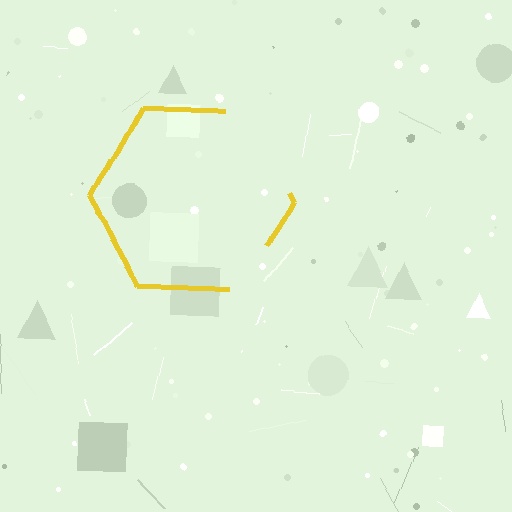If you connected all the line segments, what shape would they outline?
They would outline a hexagon.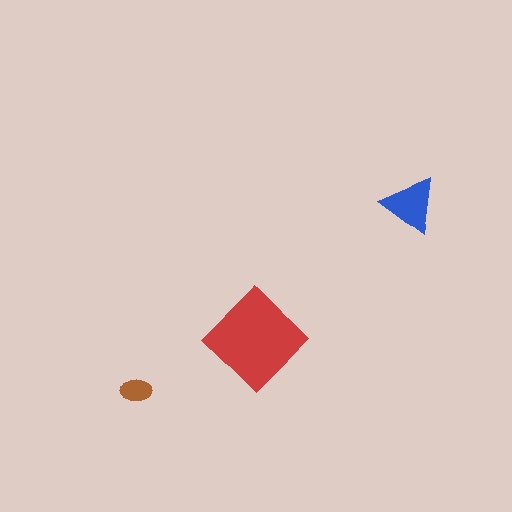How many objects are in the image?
There are 3 objects in the image.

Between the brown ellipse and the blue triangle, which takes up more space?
The blue triangle.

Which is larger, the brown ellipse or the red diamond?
The red diamond.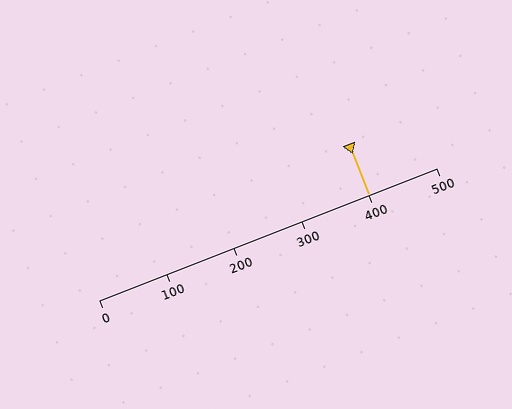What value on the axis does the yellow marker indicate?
The marker indicates approximately 400.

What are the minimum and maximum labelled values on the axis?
The axis runs from 0 to 500.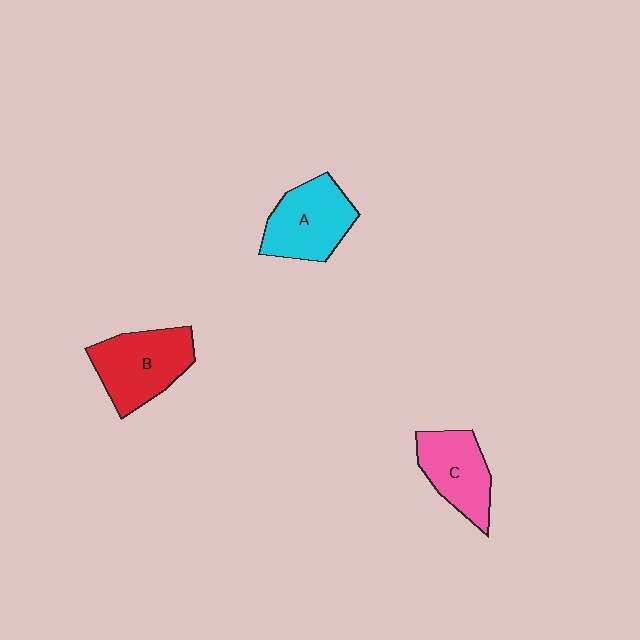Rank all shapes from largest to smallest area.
From largest to smallest: B (red), A (cyan), C (pink).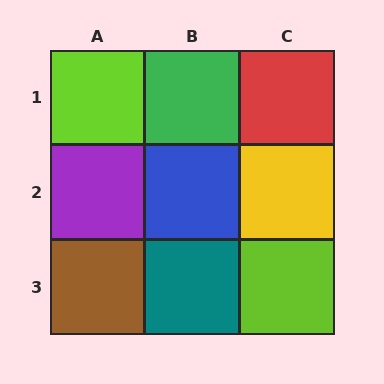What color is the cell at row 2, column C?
Yellow.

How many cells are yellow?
1 cell is yellow.